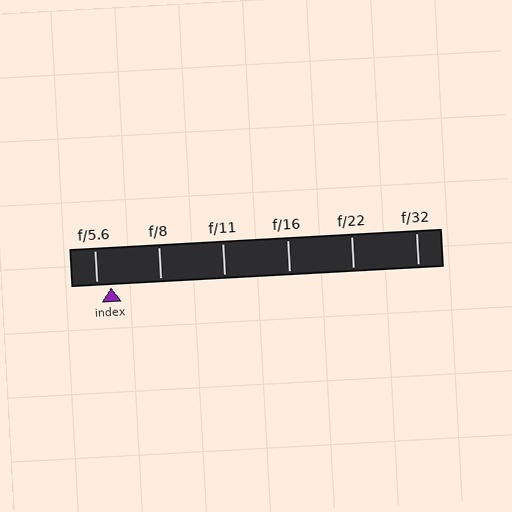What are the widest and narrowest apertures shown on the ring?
The widest aperture shown is f/5.6 and the narrowest is f/32.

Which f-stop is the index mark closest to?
The index mark is closest to f/5.6.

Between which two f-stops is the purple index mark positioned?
The index mark is between f/5.6 and f/8.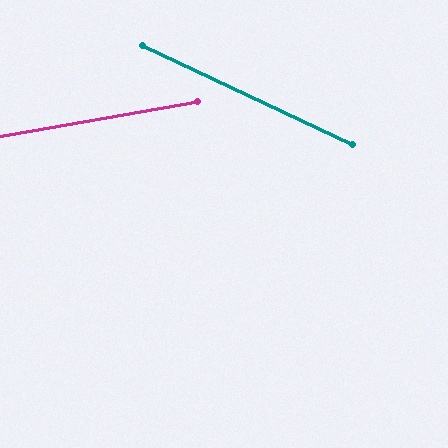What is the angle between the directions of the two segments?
Approximately 35 degrees.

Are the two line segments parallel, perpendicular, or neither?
Neither parallel nor perpendicular — they differ by about 35°.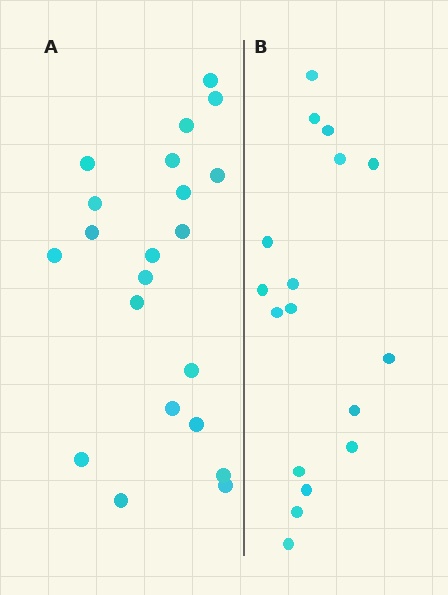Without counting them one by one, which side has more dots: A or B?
Region A (the left region) has more dots.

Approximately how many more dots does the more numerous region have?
Region A has about 4 more dots than region B.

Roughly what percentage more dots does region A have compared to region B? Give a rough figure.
About 25% more.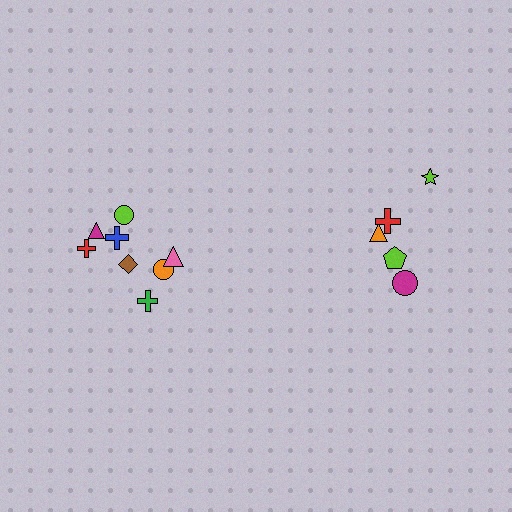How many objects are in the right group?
There are 5 objects.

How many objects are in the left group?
There are 8 objects.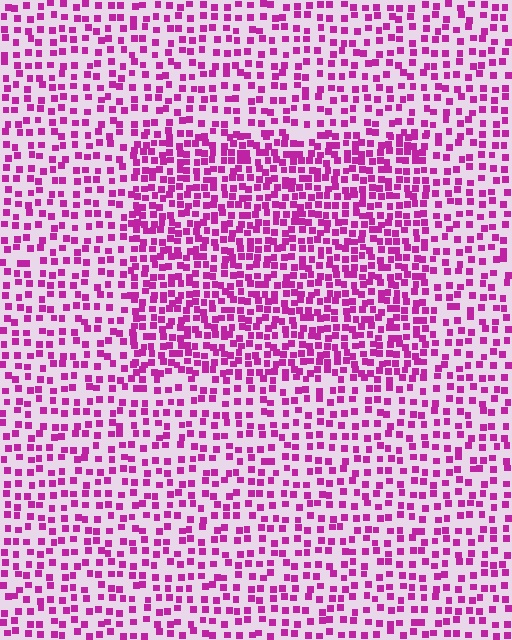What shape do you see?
I see a rectangle.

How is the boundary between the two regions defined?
The boundary is defined by a change in element density (approximately 1.8x ratio). All elements are the same color, size, and shape.